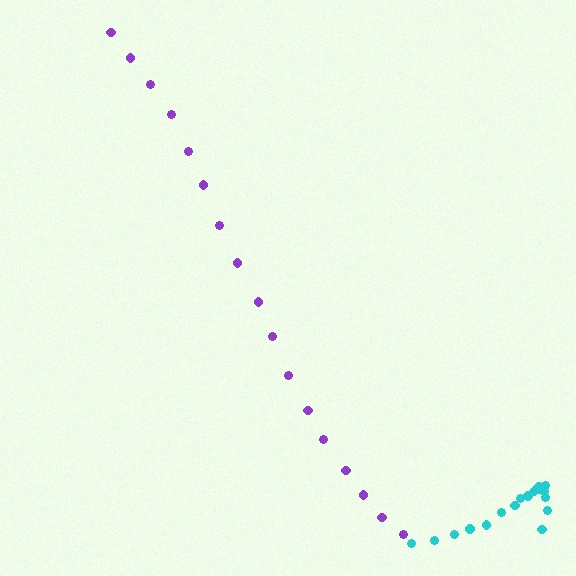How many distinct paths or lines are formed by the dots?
There are 2 distinct paths.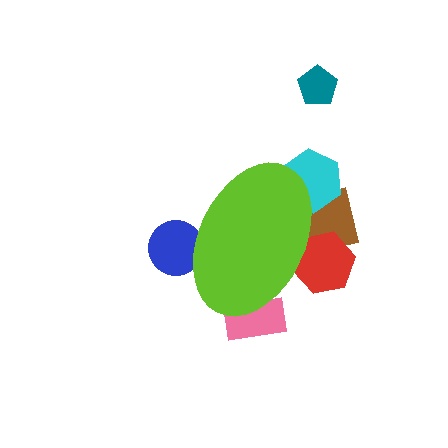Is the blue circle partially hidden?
Yes, the blue circle is partially hidden behind the lime ellipse.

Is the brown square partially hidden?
Yes, the brown square is partially hidden behind the lime ellipse.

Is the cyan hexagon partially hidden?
Yes, the cyan hexagon is partially hidden behind the lime ellipse.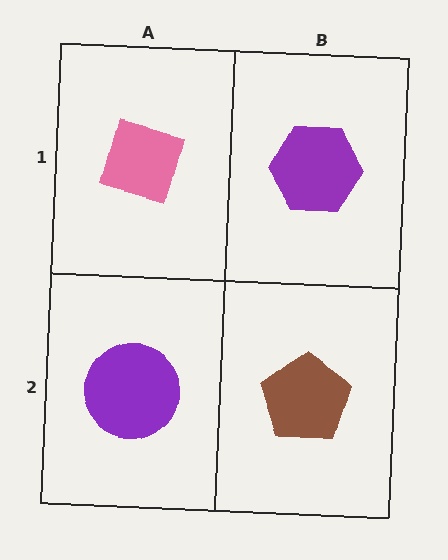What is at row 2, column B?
A brown pentagon.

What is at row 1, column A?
A pink diamond.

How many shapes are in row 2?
2 shapes.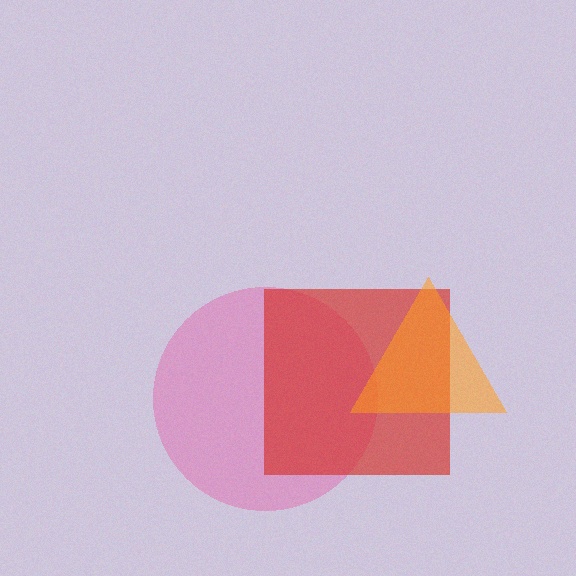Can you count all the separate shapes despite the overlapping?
Yes, there are 3 separate shapes.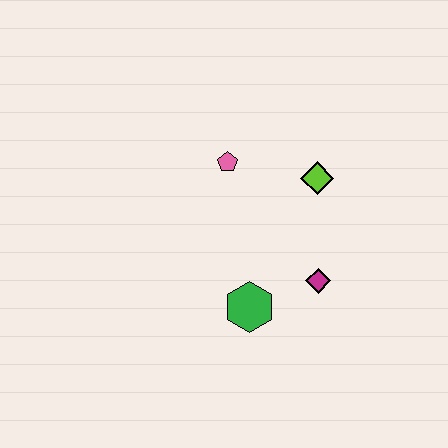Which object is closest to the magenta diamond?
The green hexagon is closest to the magenta diamond.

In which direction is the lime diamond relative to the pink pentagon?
The lime diamond is to the right of the pink pentagon.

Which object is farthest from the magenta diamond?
The pink pentagon is farthest from the magenta diamond.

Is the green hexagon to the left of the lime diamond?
Yes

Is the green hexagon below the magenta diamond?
Yes